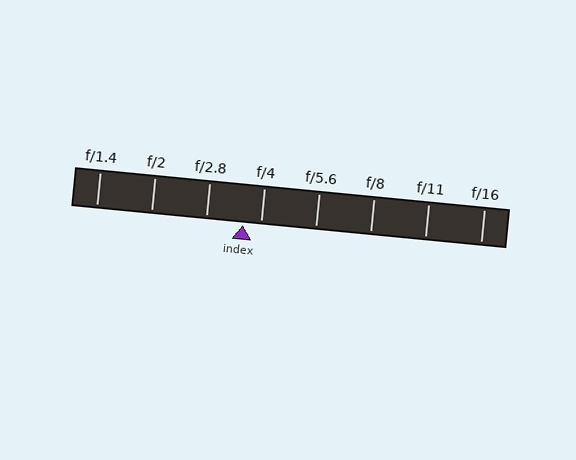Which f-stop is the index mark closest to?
The index mark is closest to f/4.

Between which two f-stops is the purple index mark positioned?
The index mark is between f/2.8 and f/4.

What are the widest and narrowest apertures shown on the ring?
The widest aperture shown is f/1.4 and the narrowest is f/16.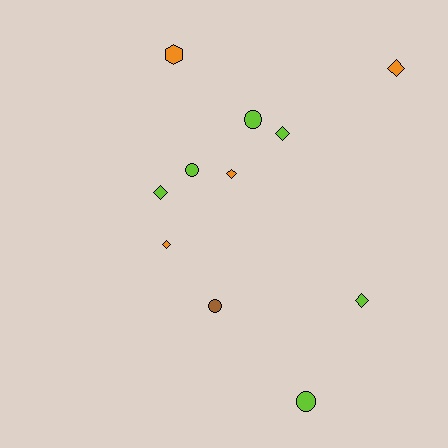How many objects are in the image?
There are 11 objects.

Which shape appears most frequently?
Diamond, with 6 objects.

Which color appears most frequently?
Lime, with 6 objects.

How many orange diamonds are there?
There are 3 orange diamonds.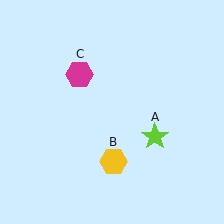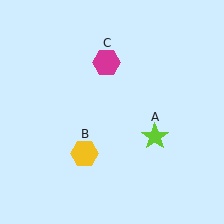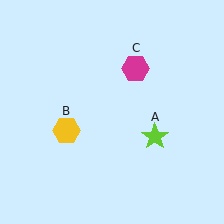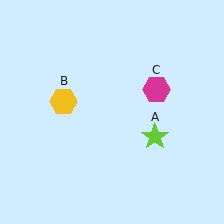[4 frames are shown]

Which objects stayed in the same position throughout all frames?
Lime star (object A) remained stationary.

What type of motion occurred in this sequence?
The yellow hexagon (object B), magenta hexagon (object C) rotated clockwise around the center of the scene.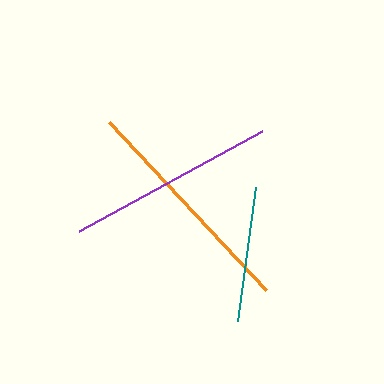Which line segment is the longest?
The orange line is the longest at approximately 229 pixels.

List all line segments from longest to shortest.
From longest to shortest: orange, purple, teal.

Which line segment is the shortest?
The teal line is the shortest at approximately 134 pixels.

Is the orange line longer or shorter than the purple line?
The orange line is longer than the purple line.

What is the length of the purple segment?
The purple segment is approximately 209 pixels long.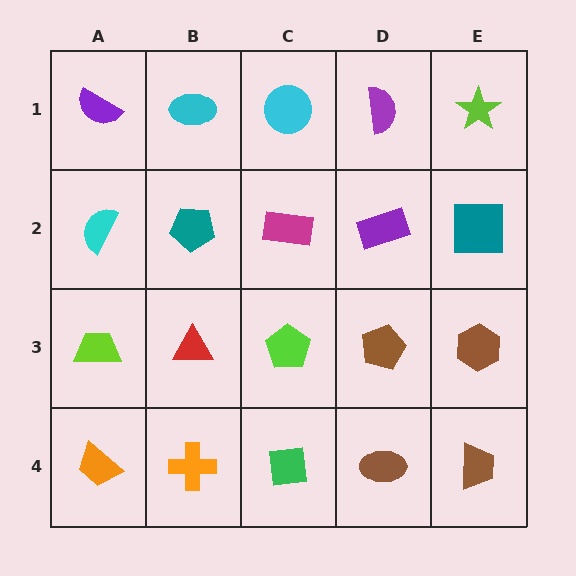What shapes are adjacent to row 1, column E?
A teal square (row 2, column E), a purple semicircle (row 1, column D).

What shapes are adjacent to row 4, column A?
A lime trapezoid (row 3, column A), an orange cross (row 4, column B).